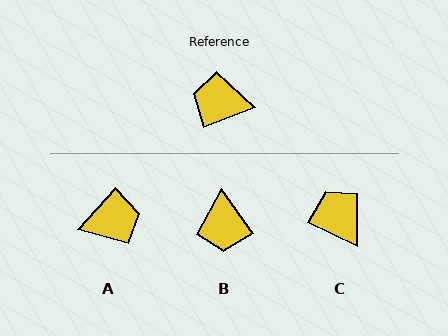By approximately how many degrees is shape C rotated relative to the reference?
Approximately 47 degrees clockwise.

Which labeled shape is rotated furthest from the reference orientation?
A, about 154 degrees away.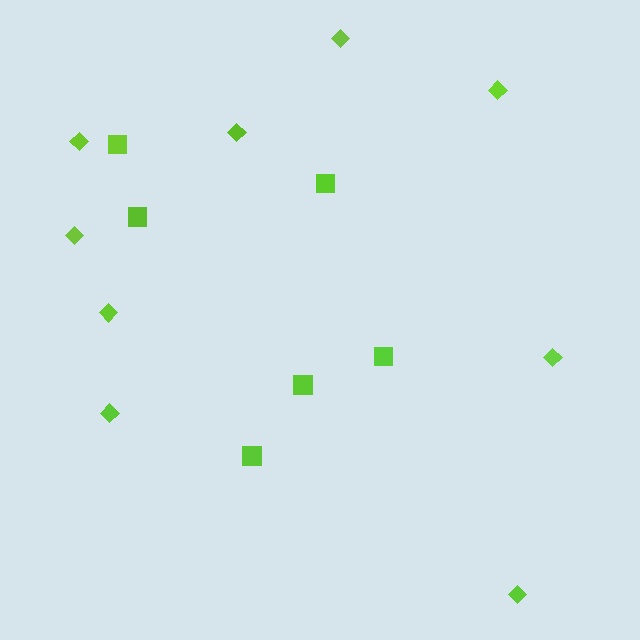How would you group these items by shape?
There are 2 groups: one group of squares (6) and one group of diamonds (9).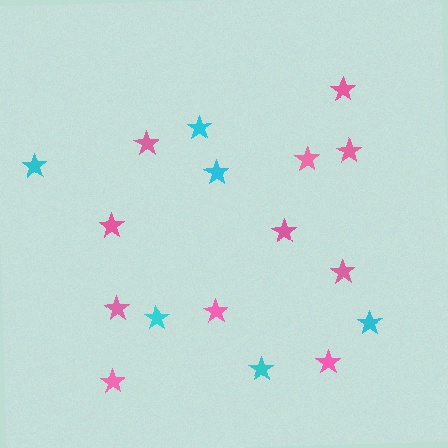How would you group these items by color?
There are 2 groups: one group of pink stars (11) and one group of cyan stars (6).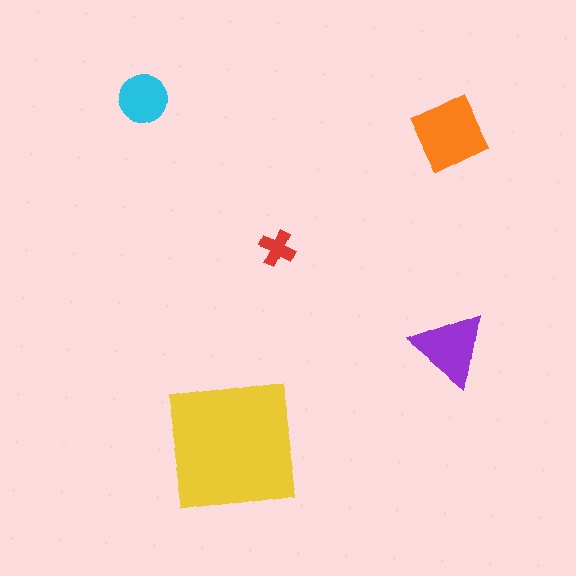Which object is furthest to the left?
The cyan circle is leftmost.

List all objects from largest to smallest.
The yellow square, the orange diamond, the purple triangle, the cyan circle, the red cross.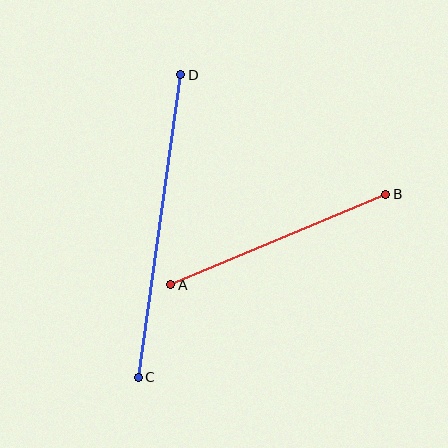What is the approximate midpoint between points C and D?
The midpoint is at approximately (160, 226) pixels.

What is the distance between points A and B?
The distance is approximately 233 pixels.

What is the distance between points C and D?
The distance is approximately 305 pixels.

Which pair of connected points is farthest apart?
Points C and D are farthest apart.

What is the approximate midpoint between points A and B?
The midpoint is at approximately (278, 239) pixels.